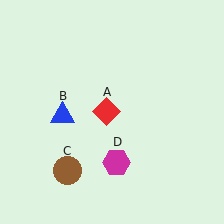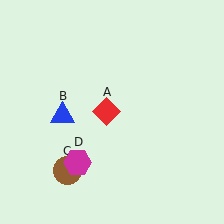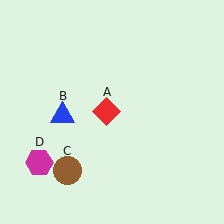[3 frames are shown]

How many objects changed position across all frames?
1 object changed position: magenta hexagon (object D).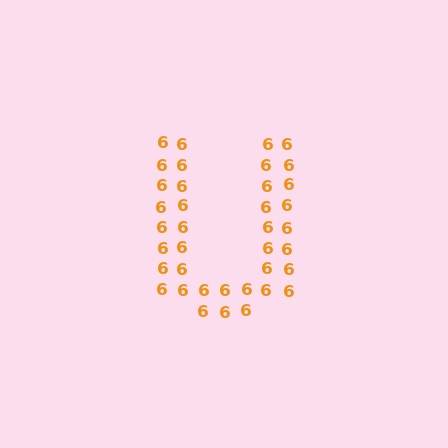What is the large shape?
The large shape is the letter U.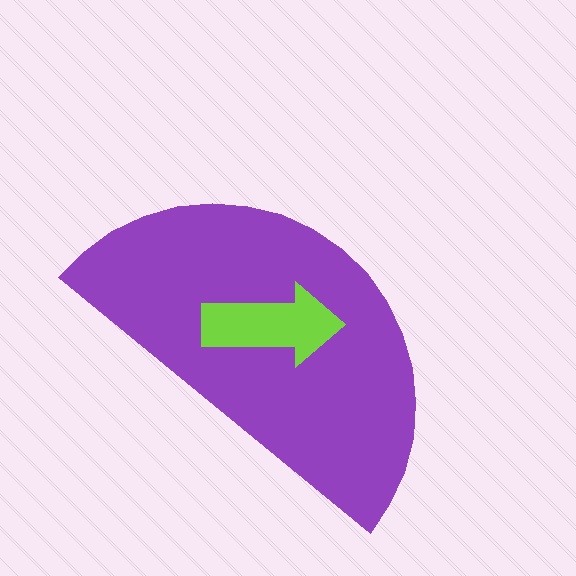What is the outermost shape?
The purple semicircle.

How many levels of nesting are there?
2.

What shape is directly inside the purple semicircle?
The lime arrow.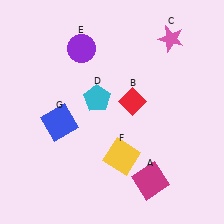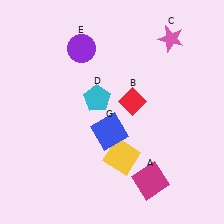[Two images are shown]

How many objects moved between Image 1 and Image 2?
1 object moved between the two images.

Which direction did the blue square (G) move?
The blue square (G) moved right.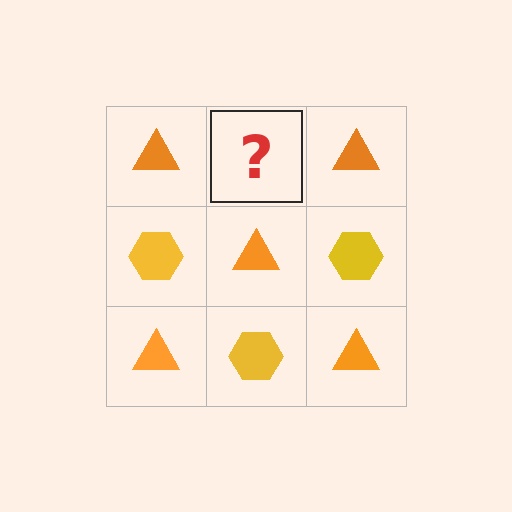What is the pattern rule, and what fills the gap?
The rule is that it alternates orange triangle and yellow hexagon in a checkerboard pattern. The gap should be filled with a yellow hexagon.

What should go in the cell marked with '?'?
The missing cell should contain a yellow hexagon.